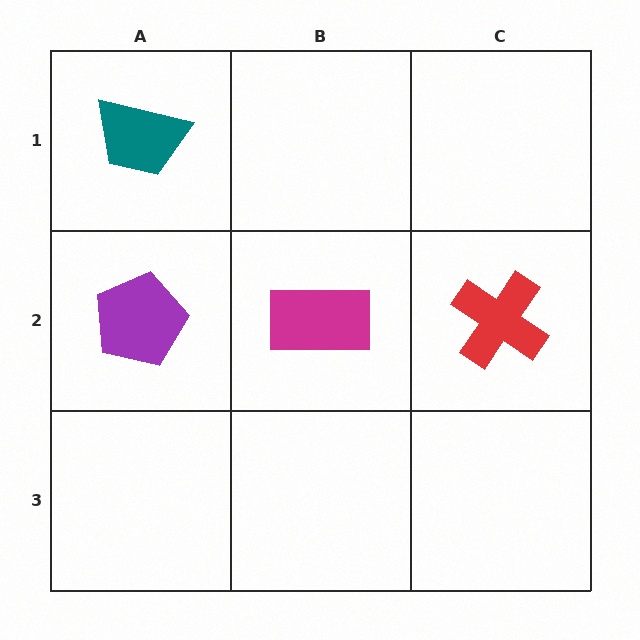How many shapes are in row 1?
1 shape.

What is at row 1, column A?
A teal trapezoid.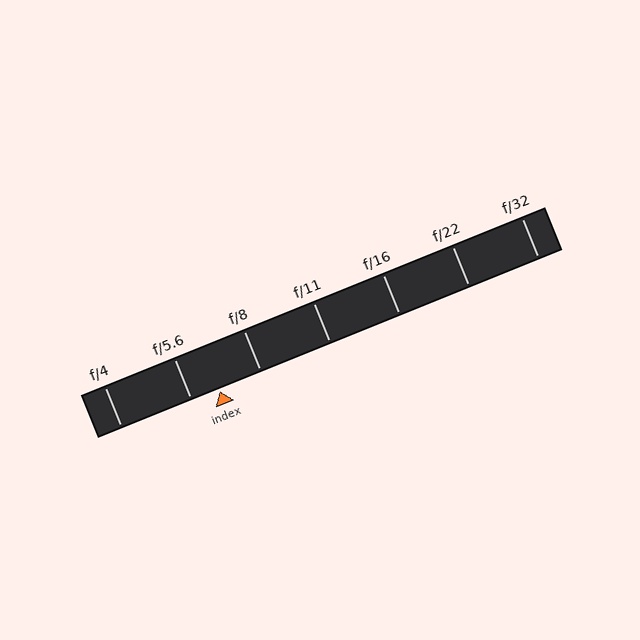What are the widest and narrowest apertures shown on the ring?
The widest aperture shown is f/4 and the narrowest is f/32.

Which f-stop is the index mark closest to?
The index mark is closest to f/5.6.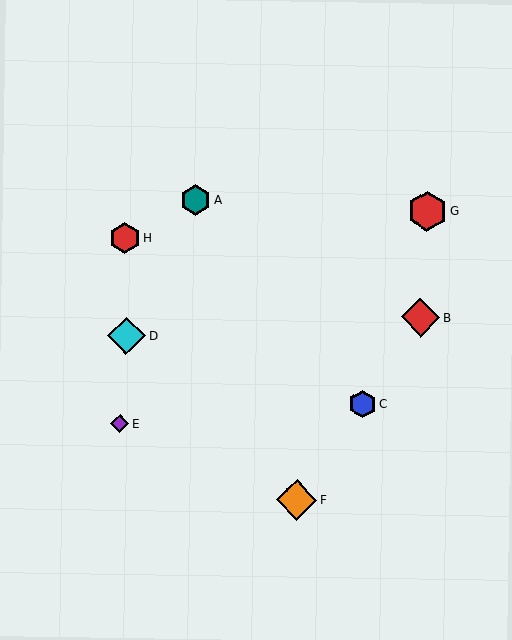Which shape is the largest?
The orange diamond (labeled F) is the largest.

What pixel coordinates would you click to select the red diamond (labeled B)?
Click at (420, 317) to select the red diamond B.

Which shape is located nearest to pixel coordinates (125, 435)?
The purple diamond (labeled E) at (120, 423) is nearest to that location.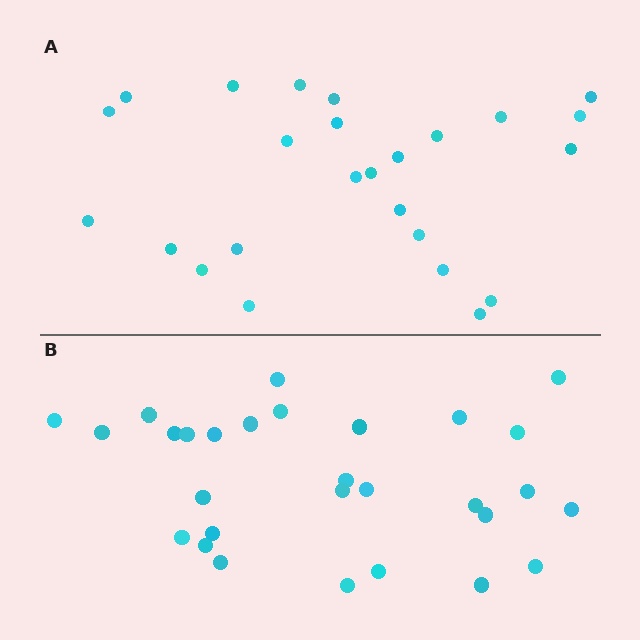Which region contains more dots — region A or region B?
Region B (the bottom region) has more dots.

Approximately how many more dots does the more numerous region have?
Region B has about 4 more dots than region A.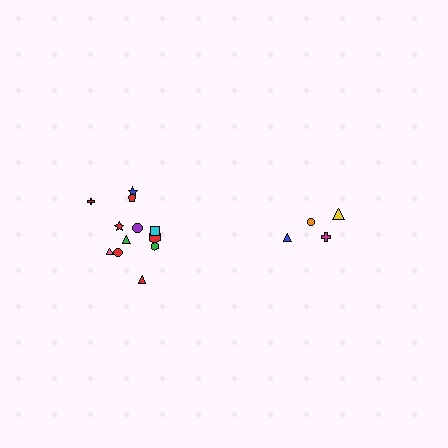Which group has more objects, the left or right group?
The left group.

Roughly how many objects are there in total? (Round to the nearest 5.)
Roughly 15 objects in total.